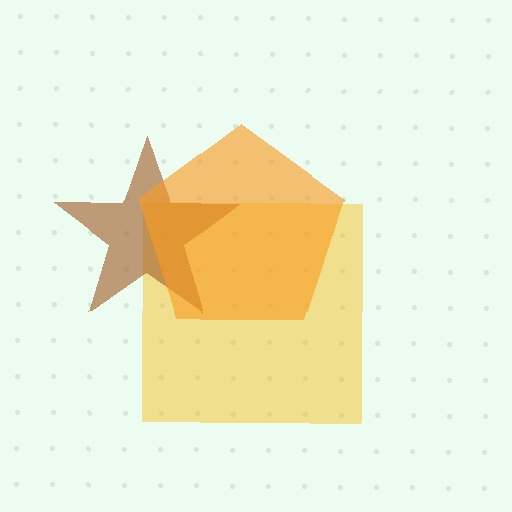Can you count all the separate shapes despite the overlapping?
Yes, there are 3 separate shapes.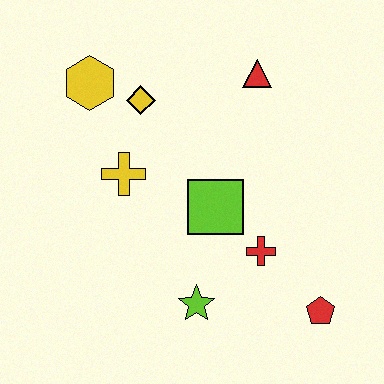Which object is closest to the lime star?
The red cross is closest to the lime star.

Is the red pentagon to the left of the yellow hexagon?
No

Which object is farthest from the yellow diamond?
The red pentagon is farthest from the yellow diamond.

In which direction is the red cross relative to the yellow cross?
The red cross is to the right of the yellow cross.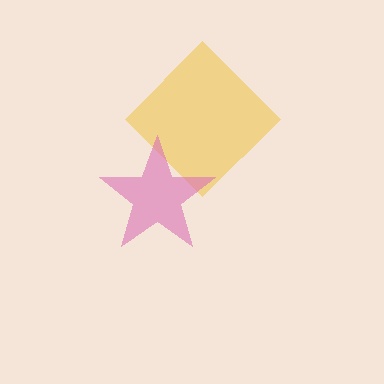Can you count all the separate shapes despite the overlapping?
Yes, there are 2 separate shapes.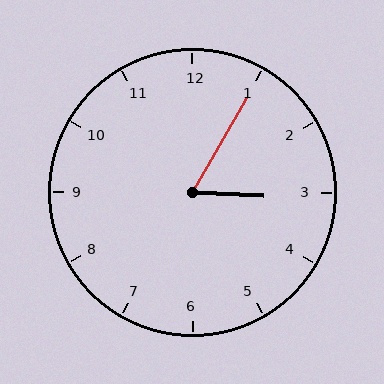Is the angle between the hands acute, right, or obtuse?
It is acute.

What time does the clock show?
3:05.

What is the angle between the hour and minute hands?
Approximately 62 degrees.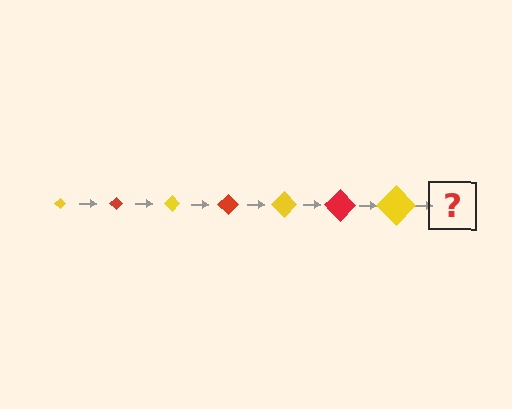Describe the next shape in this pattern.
It should be a red diamond, larger than the previous one.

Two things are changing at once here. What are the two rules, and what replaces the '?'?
The two rules are that the diamond grows larger each step and the color cycles through yellow and red. The '?' should be a red diamond, larger than the previous one.